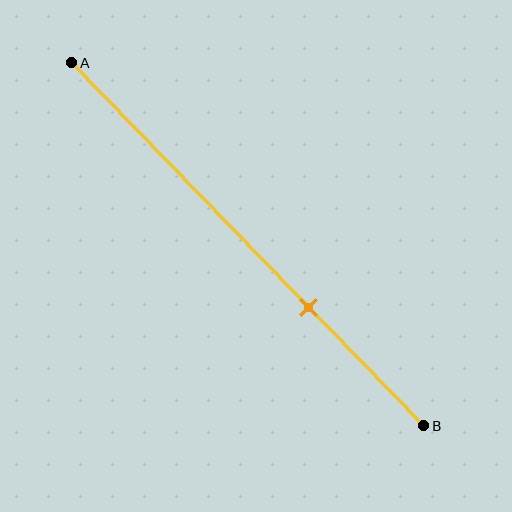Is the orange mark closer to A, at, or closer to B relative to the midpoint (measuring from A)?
The orange mark is closer to point B than the midpoint of segment AB.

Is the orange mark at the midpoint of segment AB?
No, the mark is at about 65% from A, not at the 50% midpoint.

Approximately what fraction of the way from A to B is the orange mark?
The orange mark is approximately 65% of the way from A to B.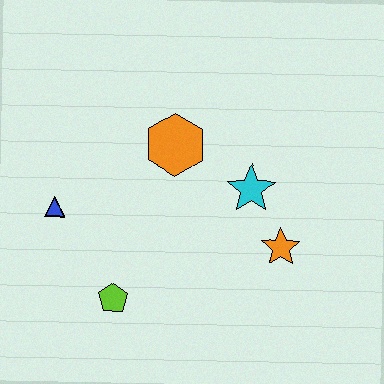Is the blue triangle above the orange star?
Yes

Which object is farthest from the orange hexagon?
The lime pentagon is farthest from the orange hexagon.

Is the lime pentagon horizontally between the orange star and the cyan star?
No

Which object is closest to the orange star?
The cyan star is closest to the orange star.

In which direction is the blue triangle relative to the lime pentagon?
The blue triangle is above the lime pentagon.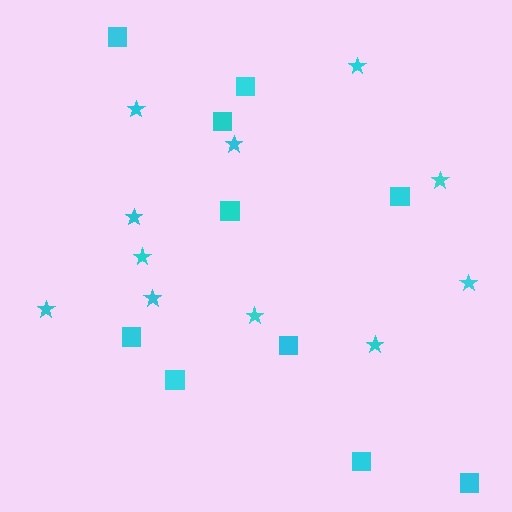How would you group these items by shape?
There are 2 groups: one group of squares (10) and one group of stars (11).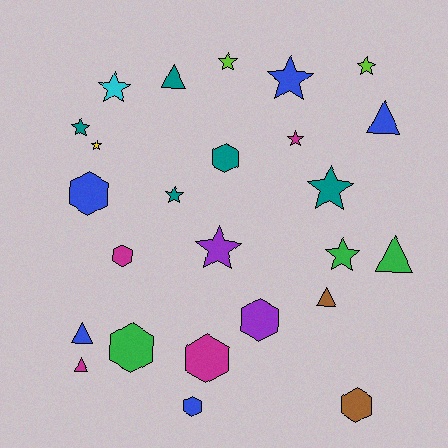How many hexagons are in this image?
There are 8 hexagons.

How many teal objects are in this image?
There are 5 teal objects.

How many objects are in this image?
There are 25 objects.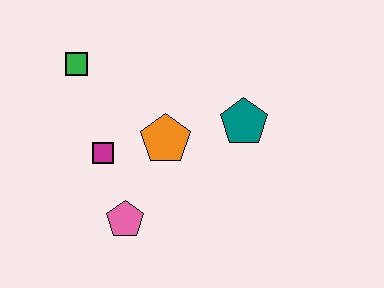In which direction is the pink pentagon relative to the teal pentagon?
The pink pentagon is to the left of the teal pentagon.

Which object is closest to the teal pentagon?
The orange pentagon is closest to the teal pentagon.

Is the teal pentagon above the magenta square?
Yes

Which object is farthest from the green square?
The teal pentagon is farthest from the green square.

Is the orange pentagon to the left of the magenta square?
No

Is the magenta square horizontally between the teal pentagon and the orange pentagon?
No